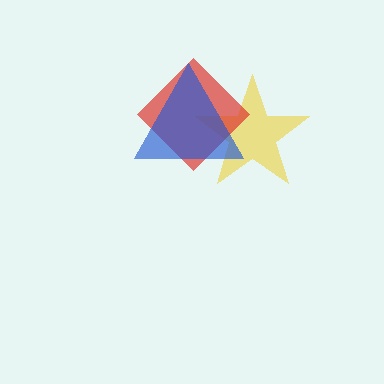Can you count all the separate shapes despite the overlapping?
Yes, there are 3 separate shapes.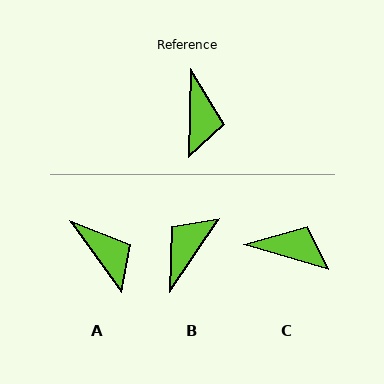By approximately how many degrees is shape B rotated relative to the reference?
Approximately 146 degrees counter-clockwise.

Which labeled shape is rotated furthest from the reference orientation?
B, about 146 degrees away.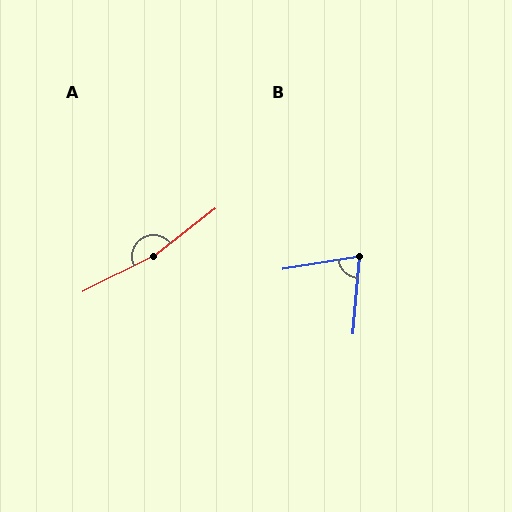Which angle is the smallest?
B, at approximately 76 degrees.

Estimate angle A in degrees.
Approximately 169 degrees.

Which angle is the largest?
A, at approximately 169 degrees.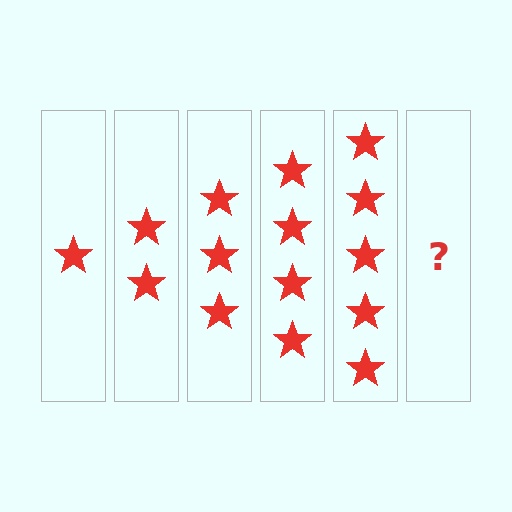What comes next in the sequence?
The next element should be 6 stars.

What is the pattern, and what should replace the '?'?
The pattern is that each step adds one more star. The '?' should be 6 stars.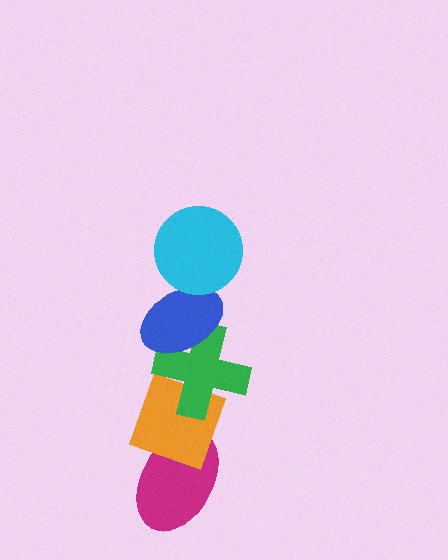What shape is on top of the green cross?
The blue ellipse is on top of the green cross.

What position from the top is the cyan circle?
The cyan circle is 1st from the top.